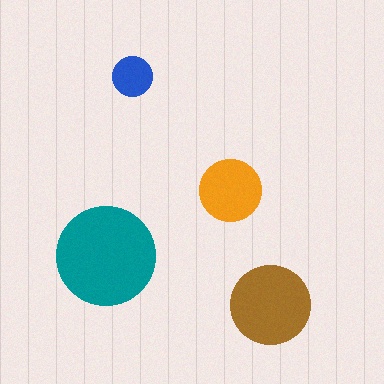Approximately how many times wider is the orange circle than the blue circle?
About 1.5 times wider.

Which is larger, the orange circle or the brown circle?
The brown one.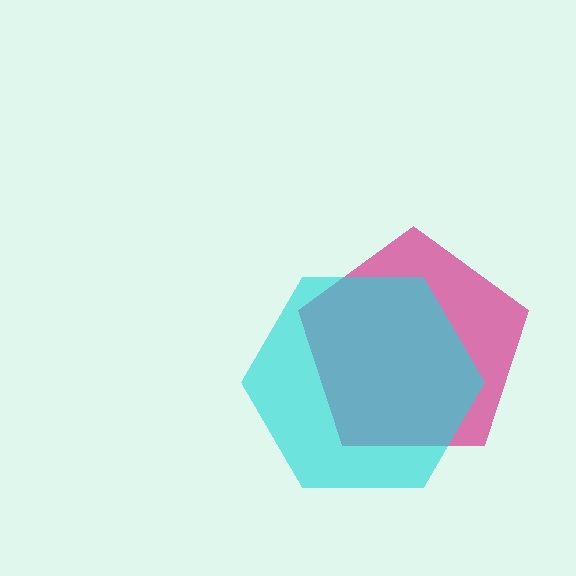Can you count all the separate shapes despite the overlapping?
Yes, there are 2 separate shapes.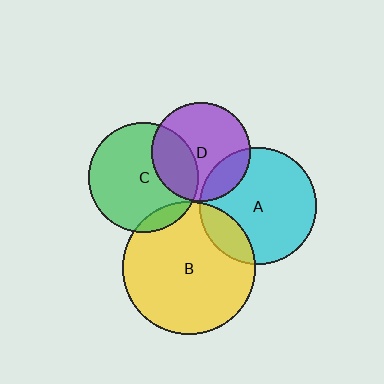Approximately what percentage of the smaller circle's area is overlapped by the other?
Approximately 30%.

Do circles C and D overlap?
Yes.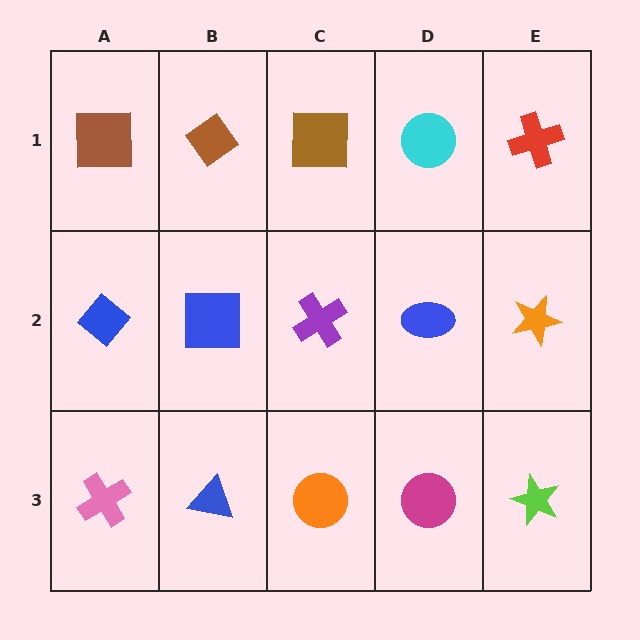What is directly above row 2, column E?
A red cross.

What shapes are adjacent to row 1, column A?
A blue diamond (row 2, column A), a brown diamond (row 1, column B).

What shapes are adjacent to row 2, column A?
A brown square (row 1, column A), a pink cross (row 3, column A), a blue square (row 2, column B).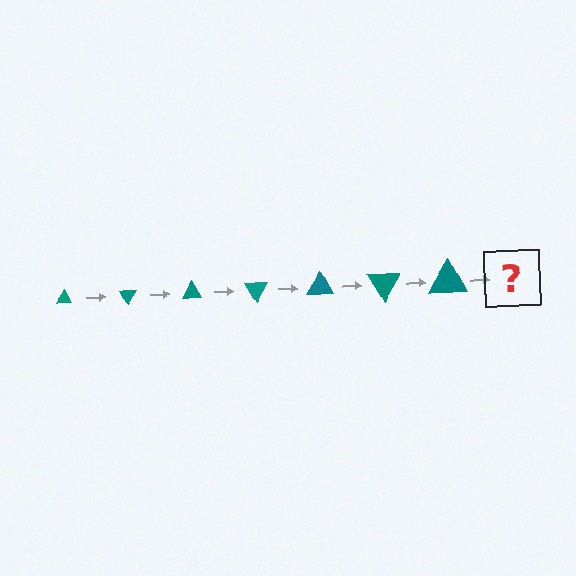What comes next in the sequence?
The next element should be a triangle, larger than the previous one and rotated 420 degrees from the start.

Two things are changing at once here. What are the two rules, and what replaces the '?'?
The two rules are that the triangle grows larger each step and it rotates 60 degrees each step. The '?' should be a triangle, larger than the previous one and rotated 420 degrees from the start.